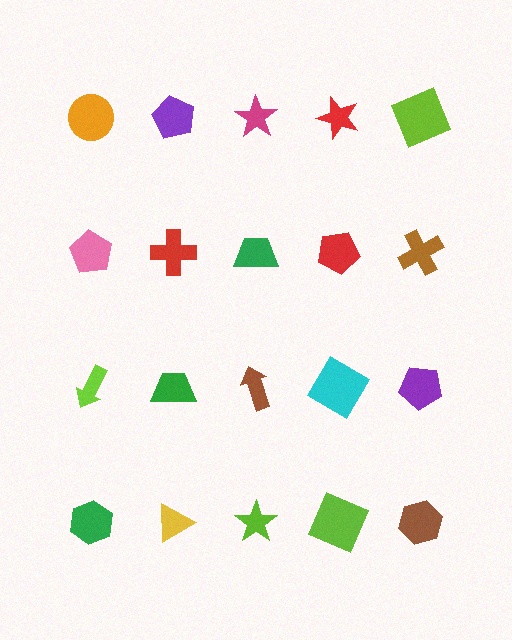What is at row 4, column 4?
A lime square.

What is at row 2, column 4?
A red pentagon.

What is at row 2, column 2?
A red cross.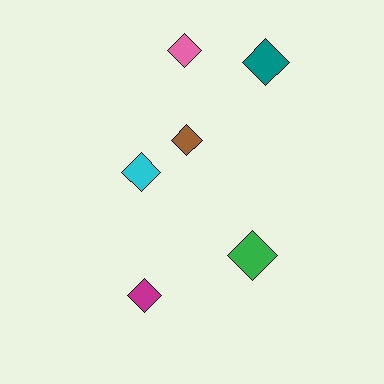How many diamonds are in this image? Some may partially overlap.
There are 6 diamonds.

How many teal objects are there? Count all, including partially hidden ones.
There is 1 teal object.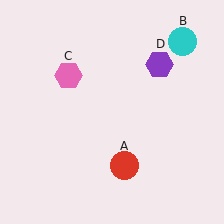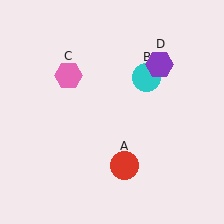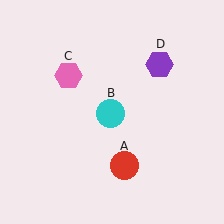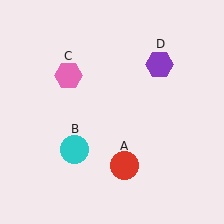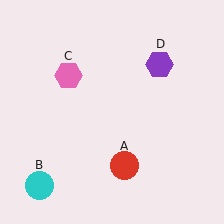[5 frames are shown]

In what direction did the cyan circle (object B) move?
The cyan circle (object B) moved down and to the left.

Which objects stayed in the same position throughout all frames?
Red circle (object A) and pink hexagon (object C) and purple hexagon (object D) remained stationary.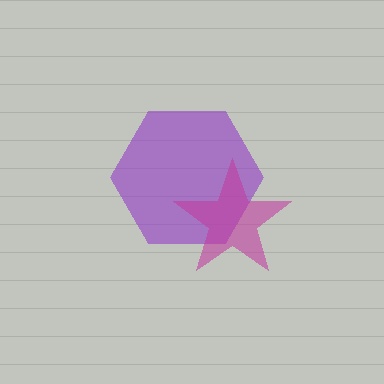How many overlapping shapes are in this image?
There are 2 overlapping shapes in the image.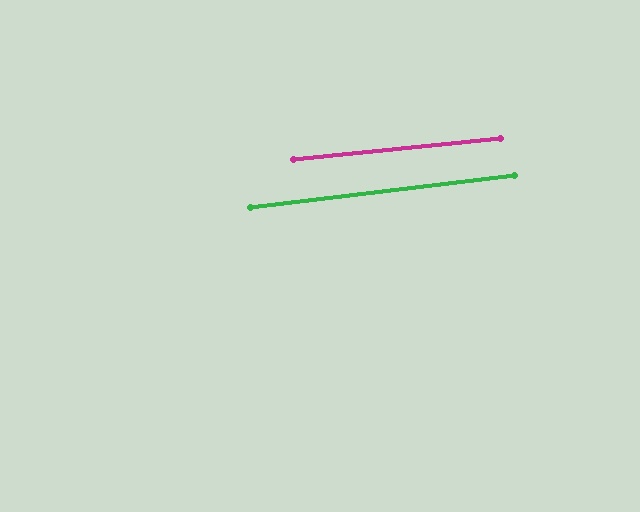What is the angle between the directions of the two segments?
Approximately 1 degree.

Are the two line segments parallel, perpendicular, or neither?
Parallel — their directions differ by only 1.2°.